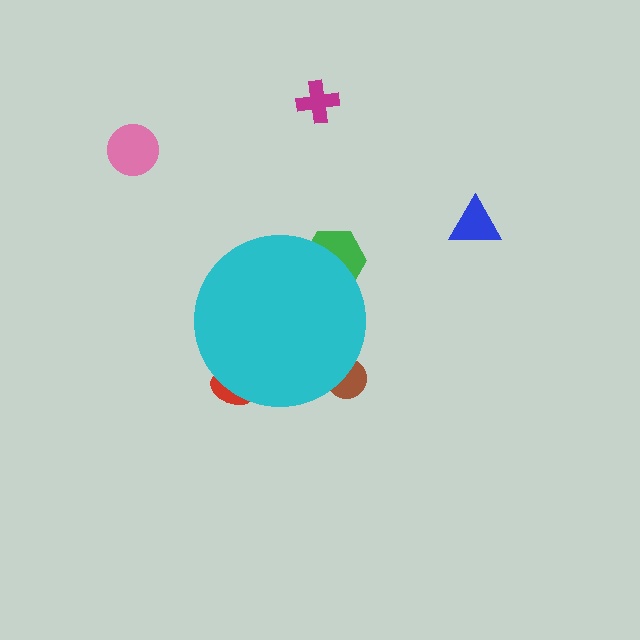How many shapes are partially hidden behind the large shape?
3 shapes are partially hidden.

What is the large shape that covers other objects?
A cyan circle.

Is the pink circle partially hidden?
No, the pink circle is fully visible.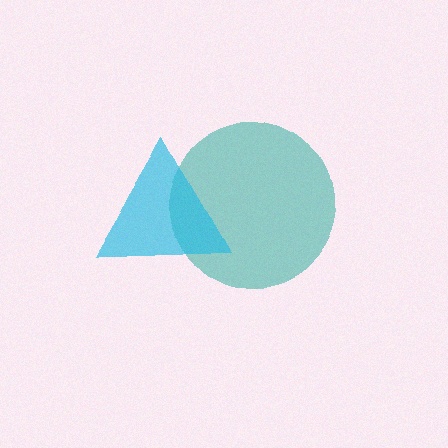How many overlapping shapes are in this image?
There are 2 overlapping shapes in the image.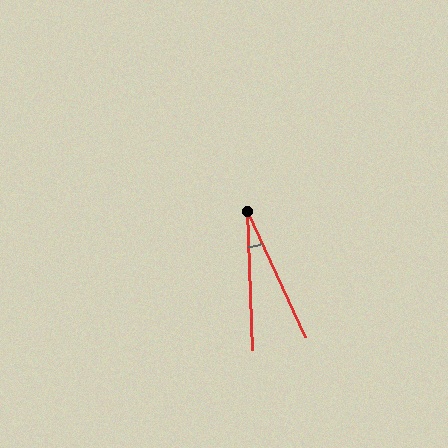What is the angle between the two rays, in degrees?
Approximately 22 degrees.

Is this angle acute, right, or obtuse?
It is acute.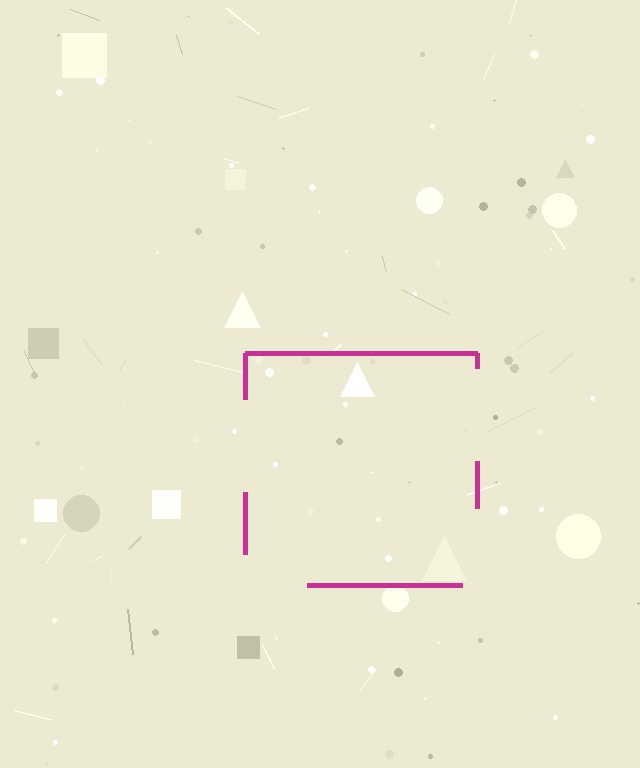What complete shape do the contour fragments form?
The contour fragments form a square.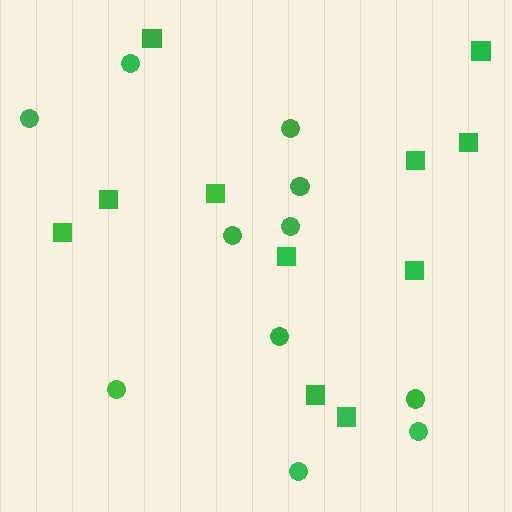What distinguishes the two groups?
There are 2 groups: one group of circles (11) and one group of squares (11).